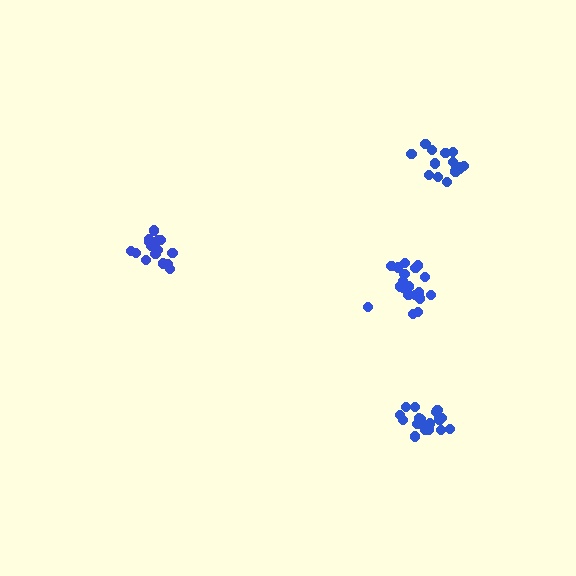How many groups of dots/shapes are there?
There are 4 groups.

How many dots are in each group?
Group 1: 15 dots, Group 2: 18 dots, Group 3: 15 dots, Group 4: 20 dots (68 total).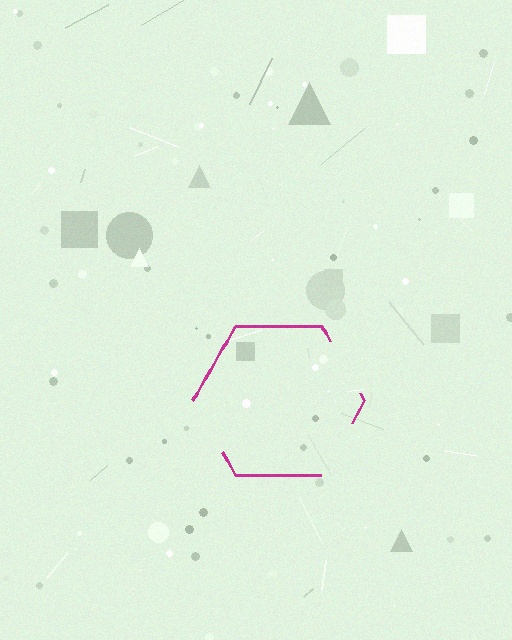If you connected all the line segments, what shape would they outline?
They would outline a hexagon.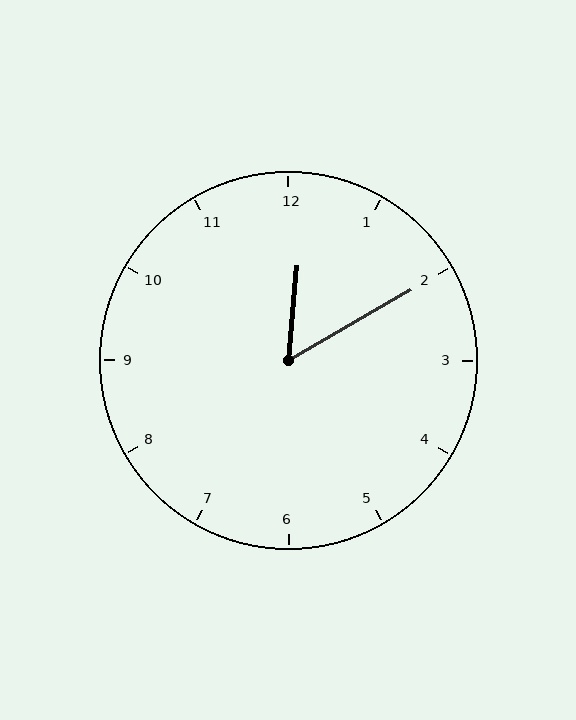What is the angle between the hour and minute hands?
Approximately 55 degrees.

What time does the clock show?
12:10.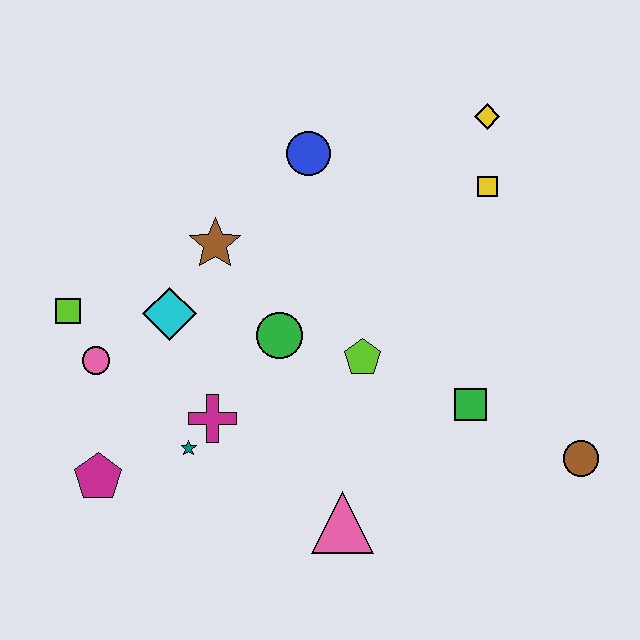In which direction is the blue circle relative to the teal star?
The blue circle is above the teal star.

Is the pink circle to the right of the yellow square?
No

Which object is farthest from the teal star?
The yellow diamond is farthest from the teal star.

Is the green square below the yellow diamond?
Yes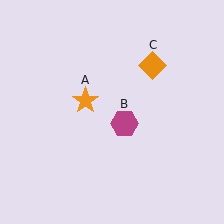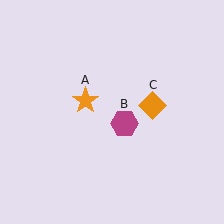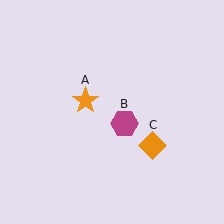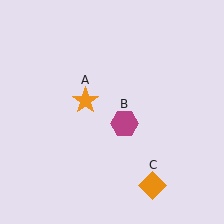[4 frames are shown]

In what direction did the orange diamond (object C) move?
The orange diamond (object C) moved down.